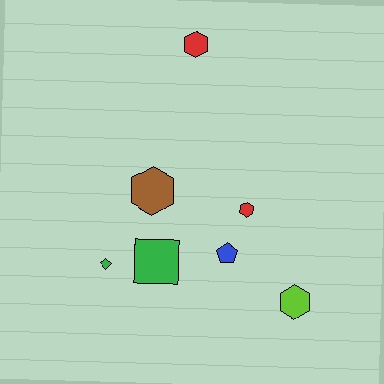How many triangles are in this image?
There are no triangles.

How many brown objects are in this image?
There is 1 brown object.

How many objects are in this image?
There are 7 objects.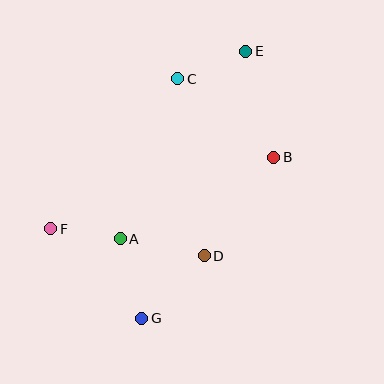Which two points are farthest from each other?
Points E and G are farthest from each other.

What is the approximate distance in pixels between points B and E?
The distance between B and E is approximately 110 pixels.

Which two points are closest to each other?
Points A and F are closest to each other.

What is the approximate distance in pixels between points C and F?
The distance between C and F is approximately 196 pixels.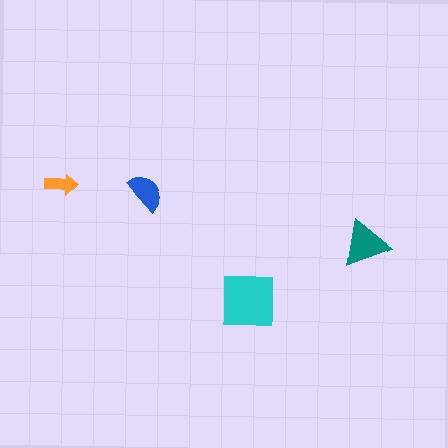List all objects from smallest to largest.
The orange arrow, the blue semicircle, the teal triangle, the cyan square.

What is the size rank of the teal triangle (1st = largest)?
2nd.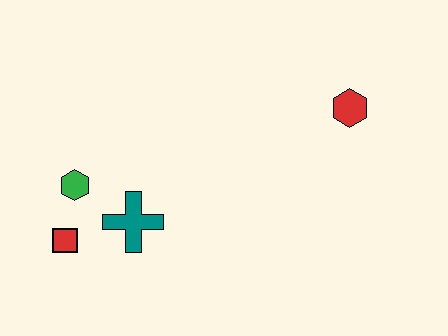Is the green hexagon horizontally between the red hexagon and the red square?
Yes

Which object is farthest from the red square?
The red hexagon is farthest from the red square.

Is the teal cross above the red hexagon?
No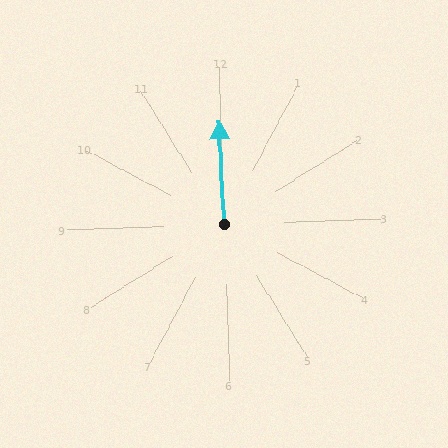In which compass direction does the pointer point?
North.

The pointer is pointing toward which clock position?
Roughly 12 o'clock.